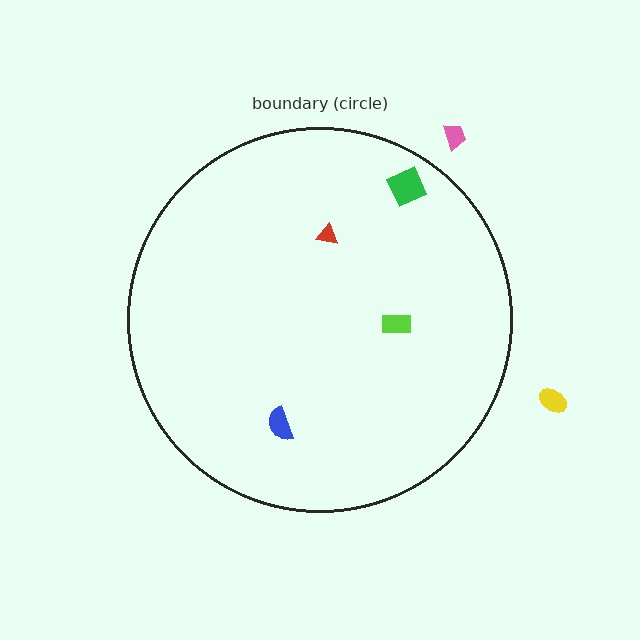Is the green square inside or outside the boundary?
Inside.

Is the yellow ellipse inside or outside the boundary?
Outside.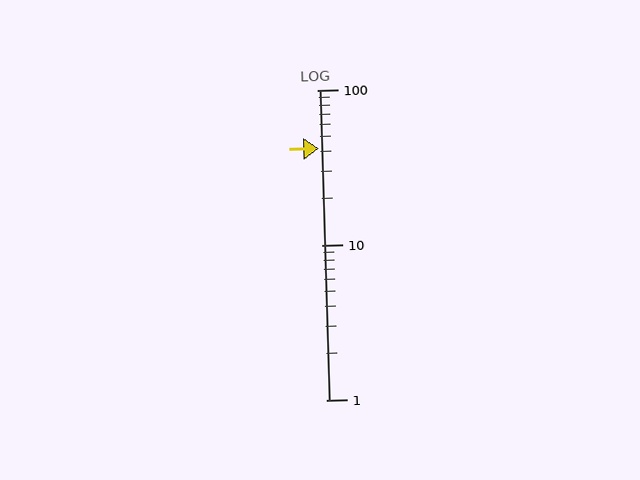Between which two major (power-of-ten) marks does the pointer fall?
The pointer is between 10 and 100.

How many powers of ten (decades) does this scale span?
The scale spans 2 decades, from 1 to 100.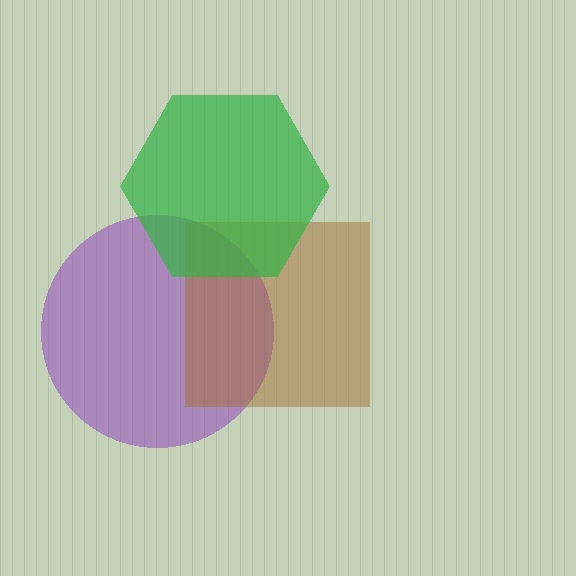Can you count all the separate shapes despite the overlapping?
Yes, there are 3 separate shapes.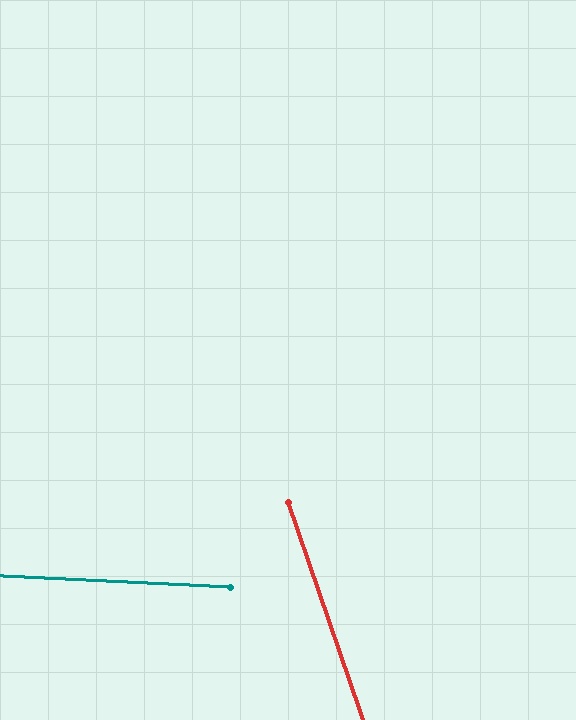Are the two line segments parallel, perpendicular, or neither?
Neither parallel nor perpendicular — they differ by about 68°.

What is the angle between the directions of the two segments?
Approximately 68 degrees.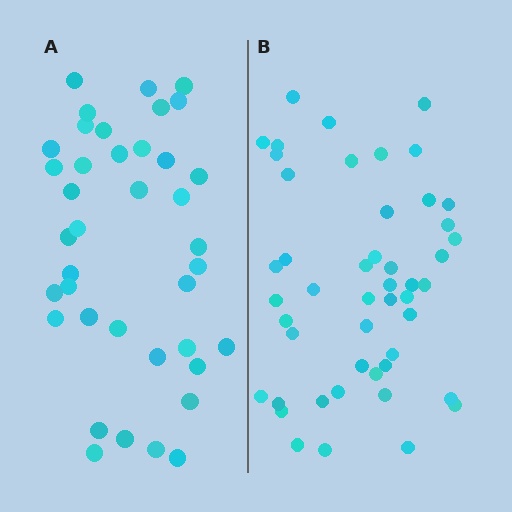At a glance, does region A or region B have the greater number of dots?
Region B (the right region) has more dots.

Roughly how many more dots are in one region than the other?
Region B has roughly 8 or so more dots than region A.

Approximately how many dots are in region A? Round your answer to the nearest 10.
About 40 dots. (The exact count is 39, which rounds to 40.)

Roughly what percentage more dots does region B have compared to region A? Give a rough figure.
About 25% more.